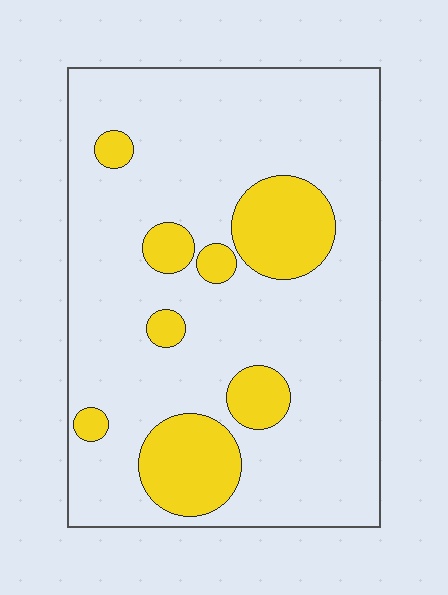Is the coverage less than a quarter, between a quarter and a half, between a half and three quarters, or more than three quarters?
Less than a quarter.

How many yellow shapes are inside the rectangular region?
8.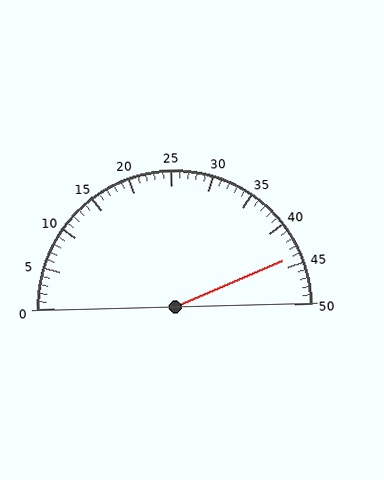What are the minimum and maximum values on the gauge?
The gauge ranges from 0 to 50.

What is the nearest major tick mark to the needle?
The nearest major tick mark is 45.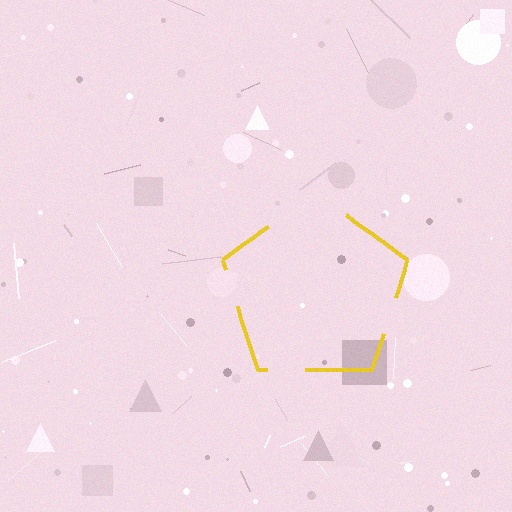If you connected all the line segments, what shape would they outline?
They would outline a pentagon.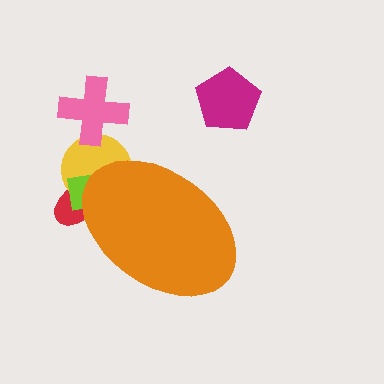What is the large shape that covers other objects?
An orange ellipse.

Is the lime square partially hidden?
Yes, the lime square is partially hidden behind the orange ellipse.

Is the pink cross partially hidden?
No, the pink cross is fully visible.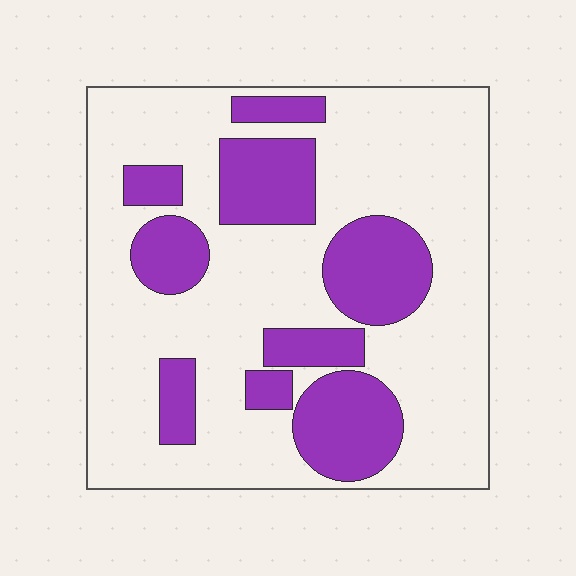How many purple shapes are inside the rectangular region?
9.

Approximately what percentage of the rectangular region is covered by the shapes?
Approximately 30%.